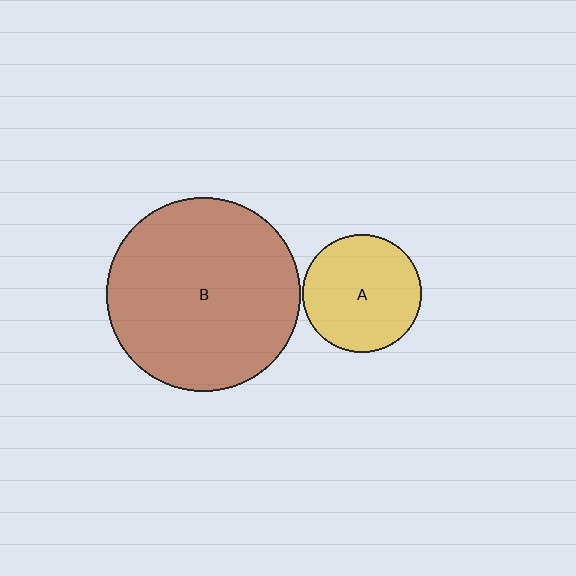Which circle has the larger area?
Circle B (brown).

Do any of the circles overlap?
No, none of the circles overlap.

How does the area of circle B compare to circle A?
Approximately 2.7 times.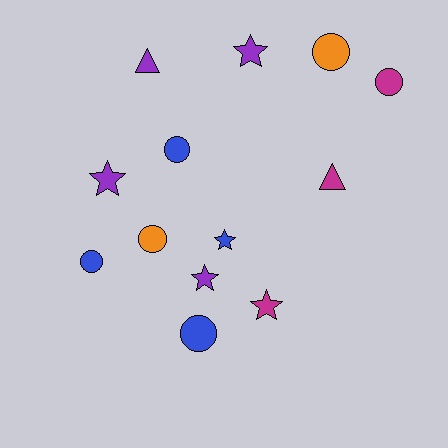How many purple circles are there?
There are no purple circles.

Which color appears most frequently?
Blue, with 4 objects.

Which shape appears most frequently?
Circle, with 6 objects.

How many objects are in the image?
There are 13 objects.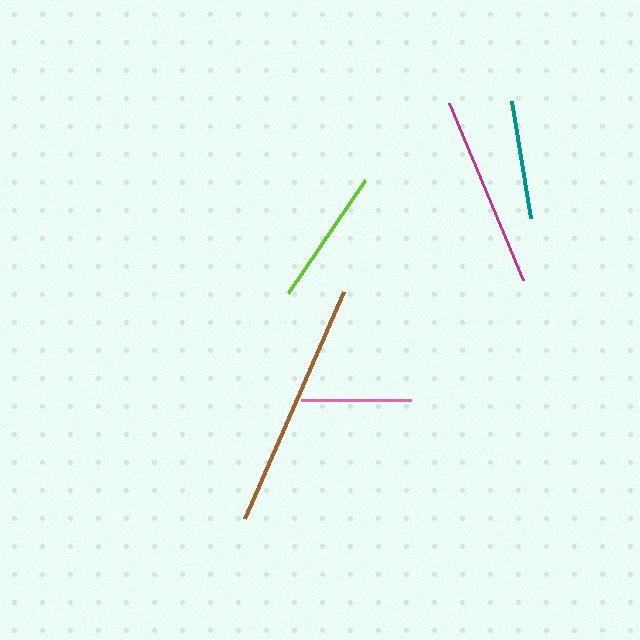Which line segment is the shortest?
The pink line is the shortest at approximately 110 pixels.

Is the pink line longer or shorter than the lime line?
The lime line is longer than the pink line.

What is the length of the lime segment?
The lime segment is approximately 137 pixels long.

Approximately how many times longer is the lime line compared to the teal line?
The lime line is approximately 1.2 times the length of the teal line.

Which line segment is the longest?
The brown line is the longest at approximately 247 pixels.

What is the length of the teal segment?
The teal segment is approximately 118 pixels long.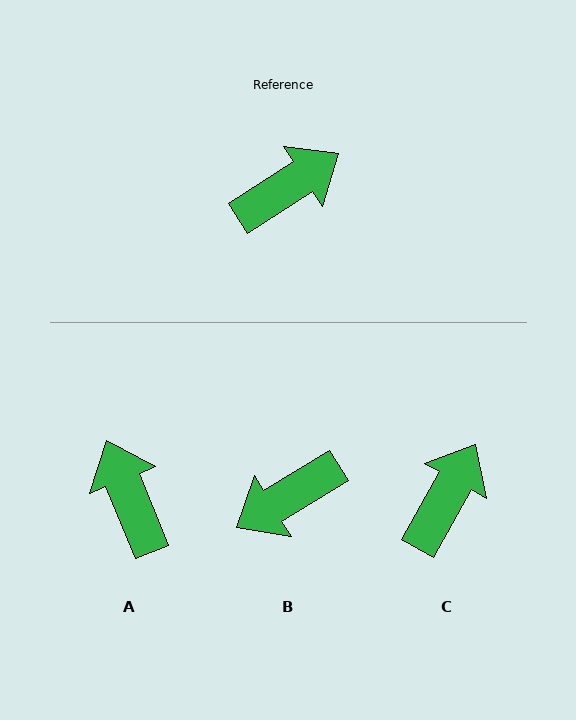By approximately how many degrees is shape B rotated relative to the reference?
Approximately 178 degrees counter-clockwise.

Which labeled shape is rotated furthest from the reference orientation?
B, about 178 degrees away.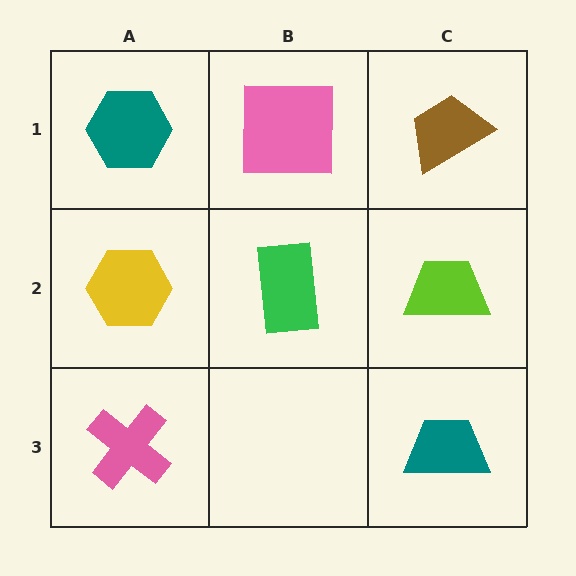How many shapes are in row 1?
3 shapes.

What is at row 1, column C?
A brown trapezoid.